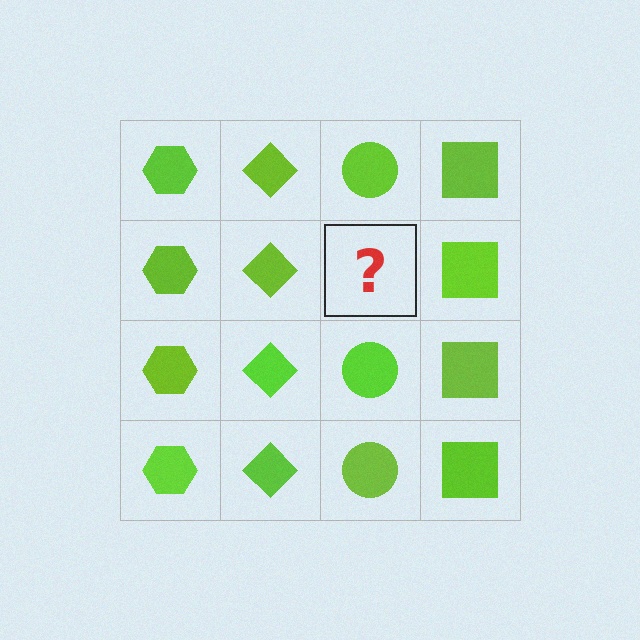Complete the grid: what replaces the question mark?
The question mark should be replaced with a lime circle.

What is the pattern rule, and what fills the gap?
The rule is that each column has a consistent shape. The gap should be filled with a lime circle.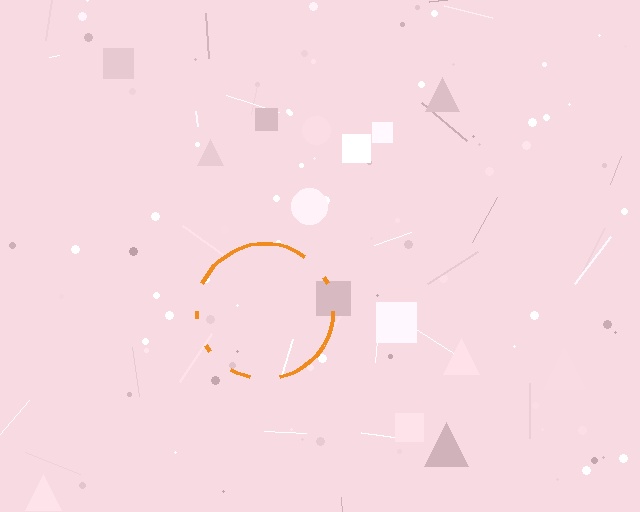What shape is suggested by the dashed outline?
The dashed outline suggests a circle.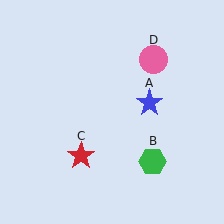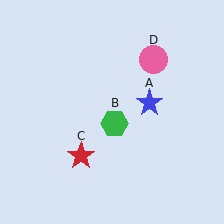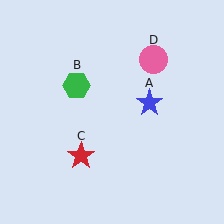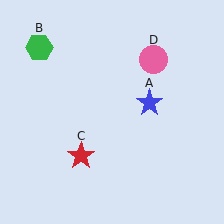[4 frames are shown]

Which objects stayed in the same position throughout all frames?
Blue star (object A) and red star (object C) and pink circle (object D) remained stationary.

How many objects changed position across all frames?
1 object changed position: green hexagon (object B).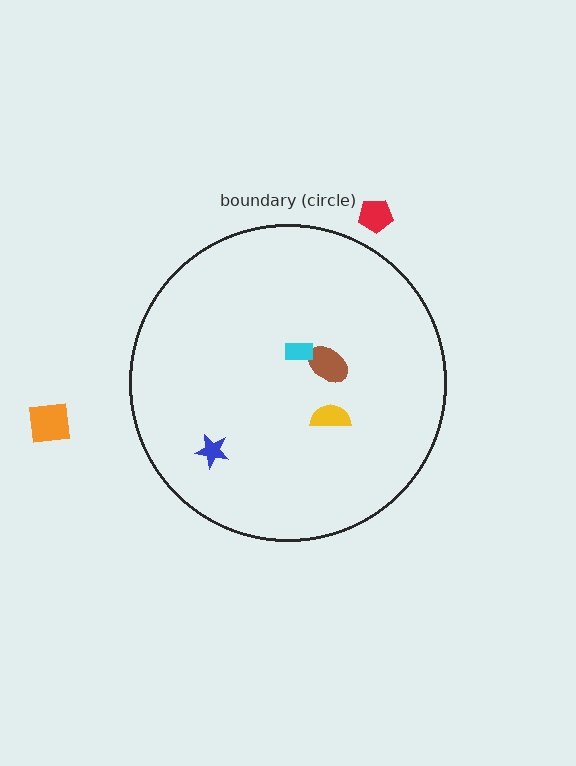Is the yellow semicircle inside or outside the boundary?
Inside.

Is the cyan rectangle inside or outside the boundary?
Inside.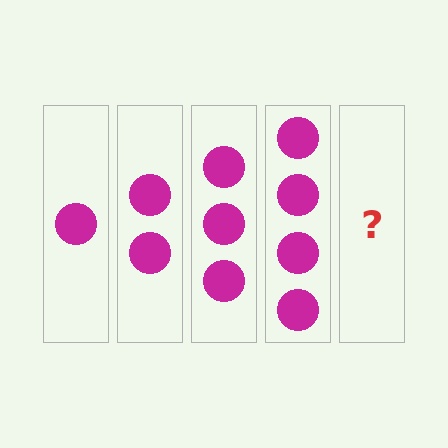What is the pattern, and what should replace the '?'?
The pattern is that each step adds one more circle. The '?' should be 5 circles.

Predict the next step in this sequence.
The next step is 5 circles.